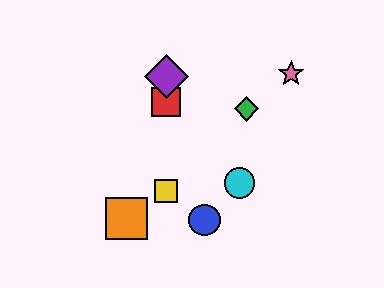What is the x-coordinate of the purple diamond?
The purple diamond is at x≈166.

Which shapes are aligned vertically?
The red square, the yellow square, the purple diamond are aligned vertically.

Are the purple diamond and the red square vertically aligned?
Yes, both are at x≈166.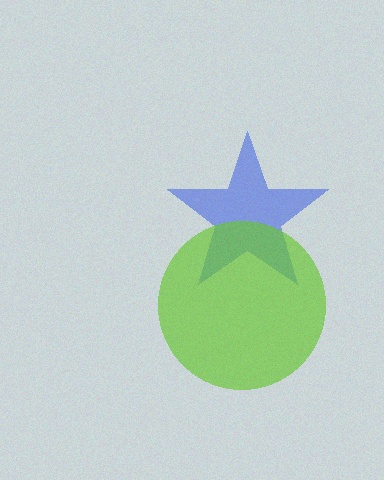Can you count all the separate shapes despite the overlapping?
Yes, there are 2 separate shapes.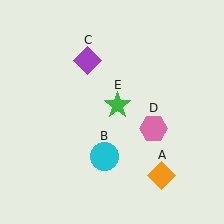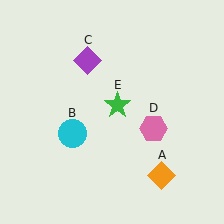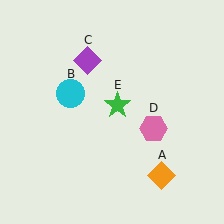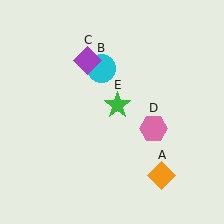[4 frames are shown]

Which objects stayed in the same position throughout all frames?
Orange diamond (object A) and purple diamond (object C) and pink hexagon (object D) and green star (object E) remained stationary.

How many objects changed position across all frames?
1 object changed position: cyan circle (object B).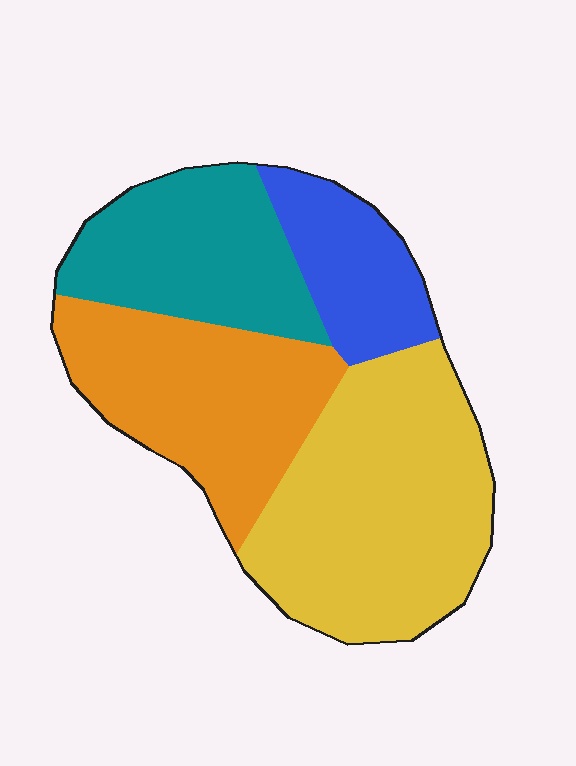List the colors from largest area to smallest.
From largest to smallest: yellow, orange, teal, blue.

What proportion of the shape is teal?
Teal takes up about one fifth (1/5) of the shape.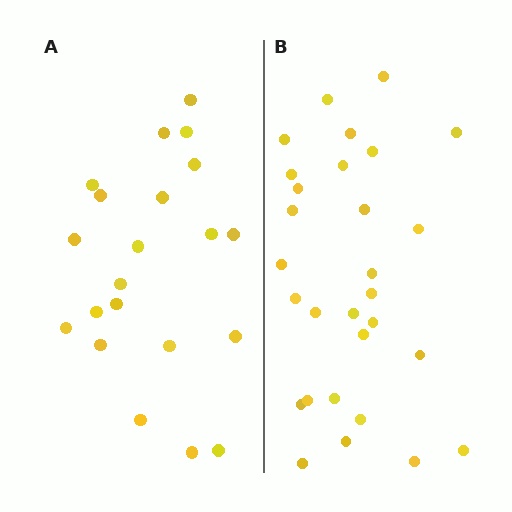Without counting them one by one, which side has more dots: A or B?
Region B (the right region) has more dots.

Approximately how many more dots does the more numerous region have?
Region B has roughly 8 or so more dots than region A.